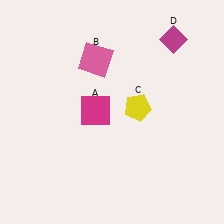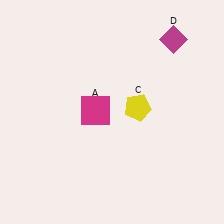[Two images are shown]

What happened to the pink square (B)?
The pink square (B) was removed in Image 2. It was in the top-left area of Image 1.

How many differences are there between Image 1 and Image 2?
There is 1 difference between the two images.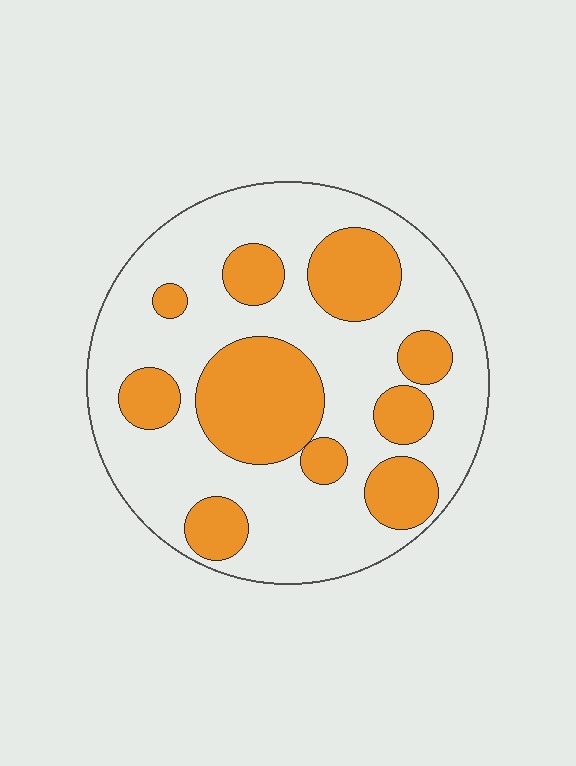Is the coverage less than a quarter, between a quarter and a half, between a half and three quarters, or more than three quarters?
Between a quarter and a half.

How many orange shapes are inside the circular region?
10.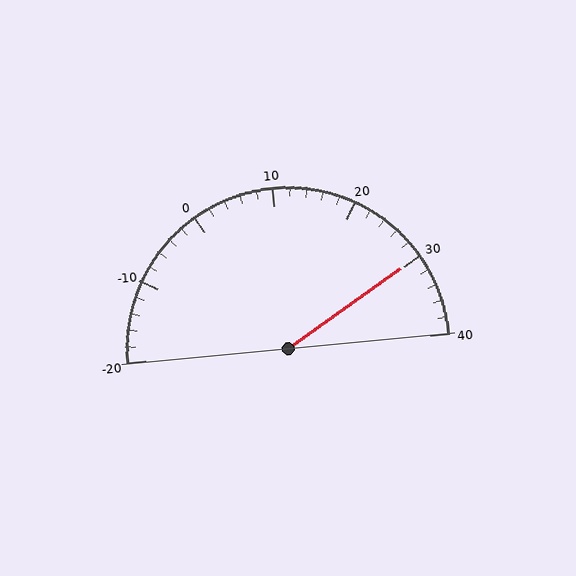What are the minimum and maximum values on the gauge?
The gauge ranges from -20 to 40.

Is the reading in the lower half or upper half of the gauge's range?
The reading is in the upper half of the range (-20 to 40).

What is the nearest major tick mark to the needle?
The nearest major tick mark is 30.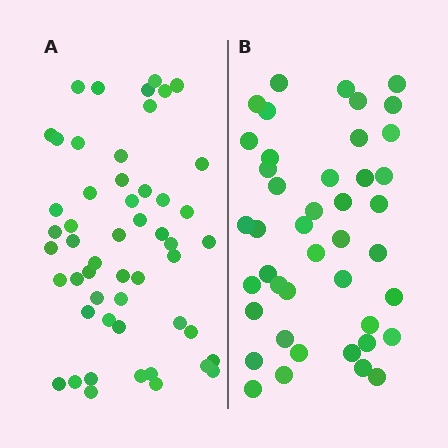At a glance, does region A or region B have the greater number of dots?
Region A (the left region) has more dots.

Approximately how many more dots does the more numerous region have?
Region A has roughly 8 or so more dots than region B.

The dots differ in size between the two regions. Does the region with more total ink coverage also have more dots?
No. Region B has more total ink coverage because its dots are larger, but region A actually contains more individual dots. Total area can be misleading — the number of items is what matters here.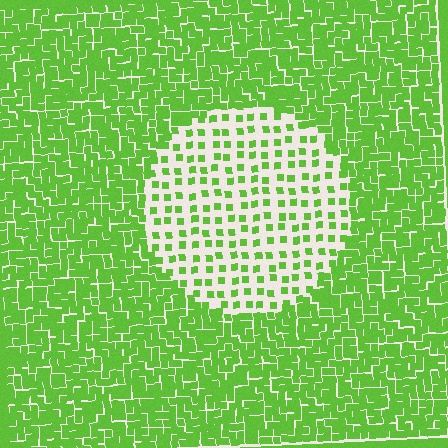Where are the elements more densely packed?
The elements are more densely packed outside the circle boundary.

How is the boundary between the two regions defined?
The boundary is defined by a change in element density (approximately 2.9x ratio). All elements are the same color, size, and shape.